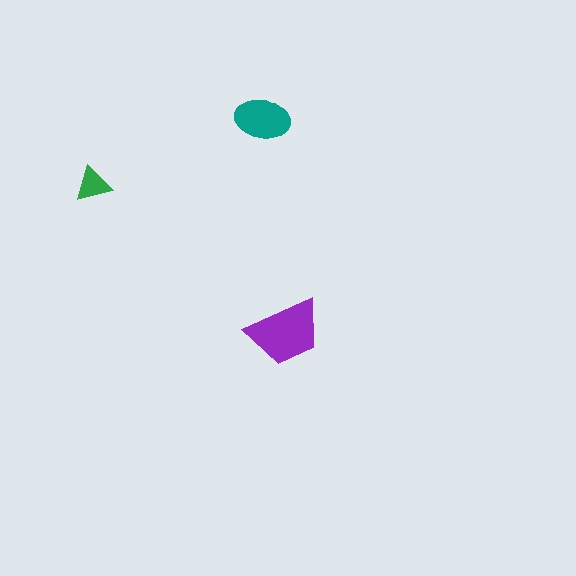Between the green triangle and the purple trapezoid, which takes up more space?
The purple trapezoid.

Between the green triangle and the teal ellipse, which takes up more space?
The teal ellipse.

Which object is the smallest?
The green triangle.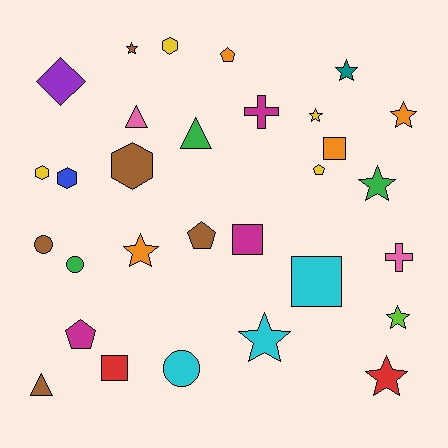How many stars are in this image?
There are 9 stars.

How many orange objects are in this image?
There are 4 orange objects.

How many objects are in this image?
There are 30 objects.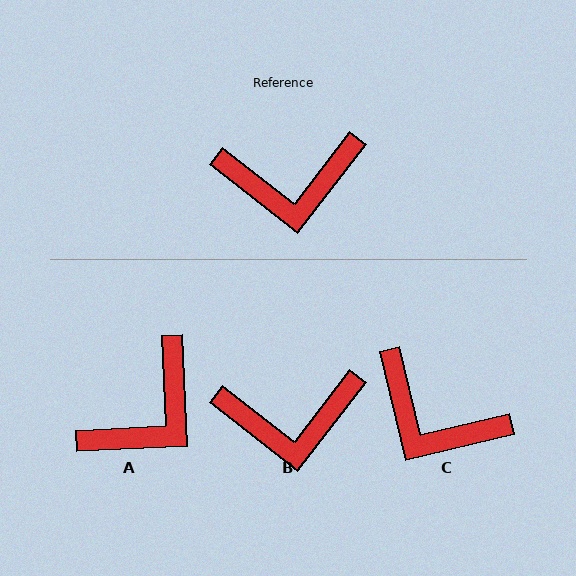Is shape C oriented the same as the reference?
No, it is off by about 39 degrees.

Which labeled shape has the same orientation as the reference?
B.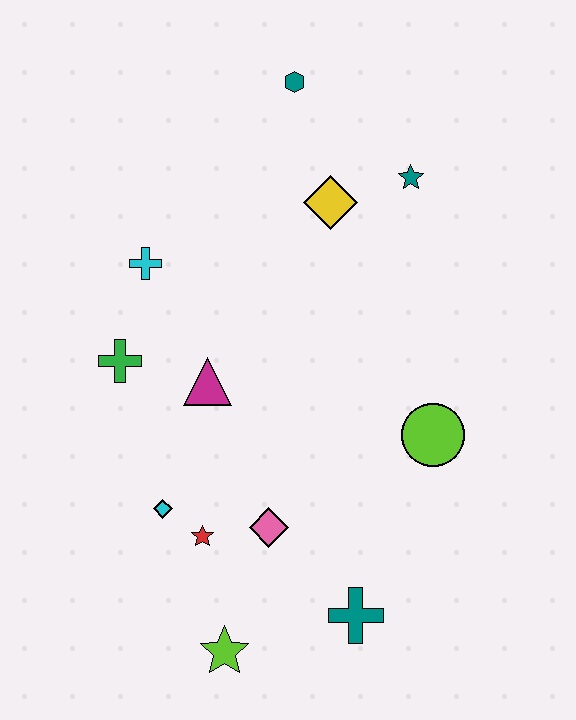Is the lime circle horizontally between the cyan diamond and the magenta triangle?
No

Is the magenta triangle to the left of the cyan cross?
No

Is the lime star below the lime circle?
Yes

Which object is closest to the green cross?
The magenta triangle is closest to the green cross.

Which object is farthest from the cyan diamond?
The teal hexagon is farthest from the cyan diamond.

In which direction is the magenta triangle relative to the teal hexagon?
The magenta triangle is below the teal hexagon.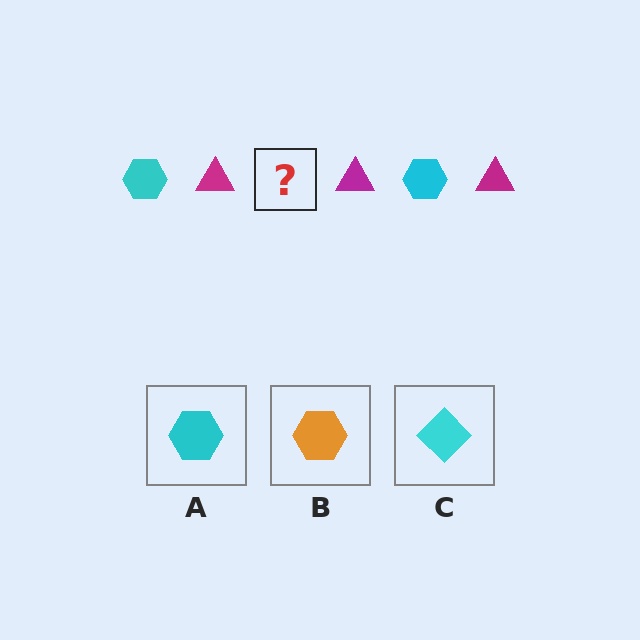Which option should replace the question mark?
Option A.